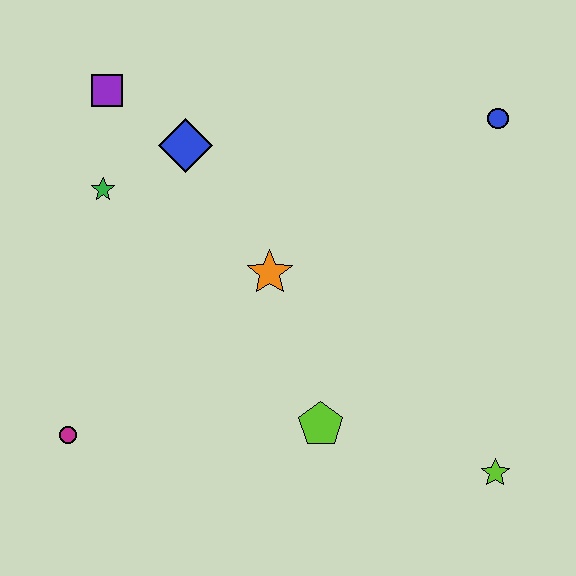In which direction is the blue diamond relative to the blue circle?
The blue diamond is to the left of the blue circle.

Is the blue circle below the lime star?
No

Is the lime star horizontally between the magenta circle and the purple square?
No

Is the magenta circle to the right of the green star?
No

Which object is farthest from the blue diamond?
The lime star is farthest from the blue diamond.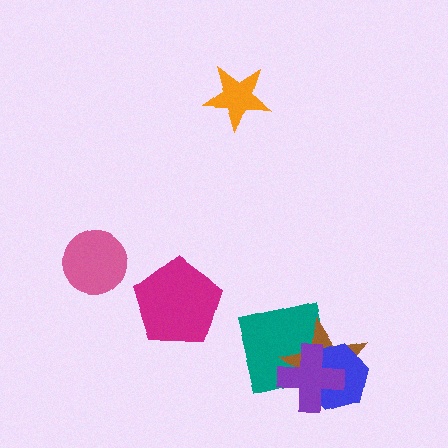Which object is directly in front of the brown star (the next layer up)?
The blue hexagon is directly in front of the brown star.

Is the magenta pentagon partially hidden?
No, no other shape covers it.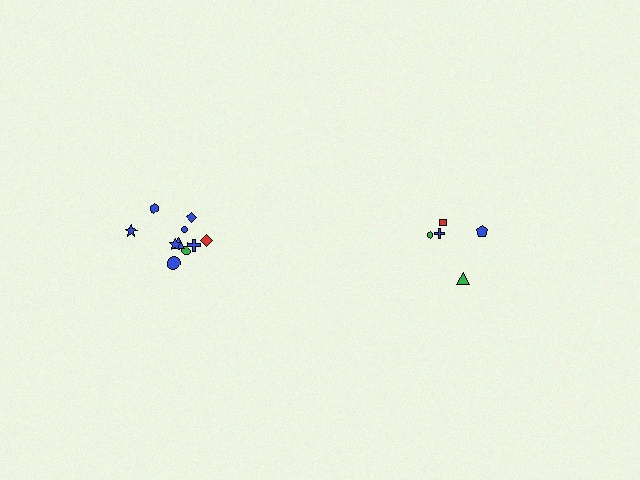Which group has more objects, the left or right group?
The left group.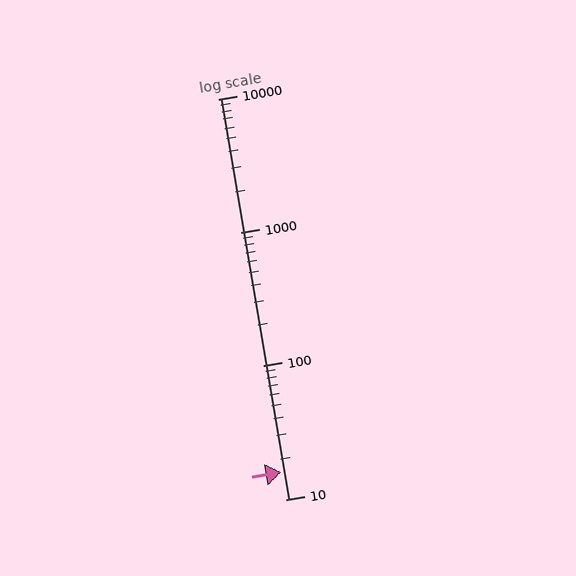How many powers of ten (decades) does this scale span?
The scale spans 3 decades, from 10 to 10000.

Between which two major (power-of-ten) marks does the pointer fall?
The pointer is between 10 and 100.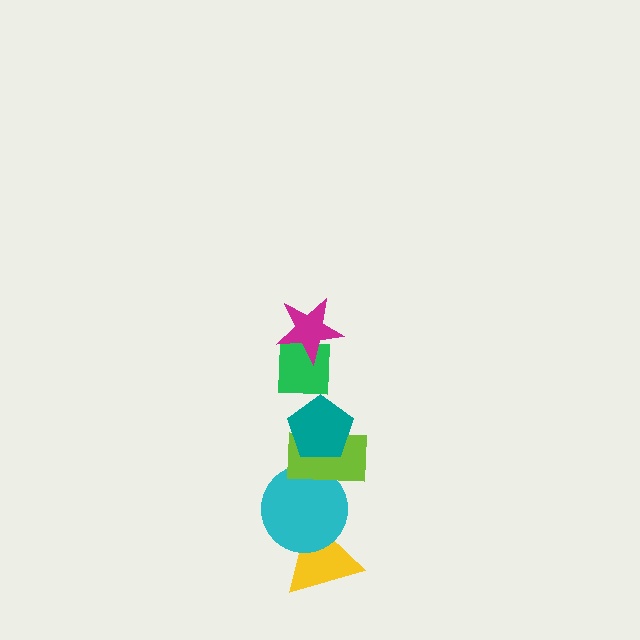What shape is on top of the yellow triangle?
The cyan circle is on top of the yellow triangle.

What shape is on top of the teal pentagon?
The green square is on top of the teal pentagon.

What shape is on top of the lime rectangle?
The teal pentagon is on top of the lime rectangle.